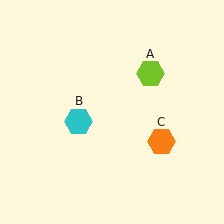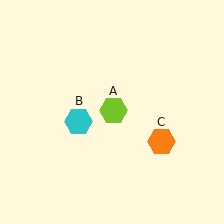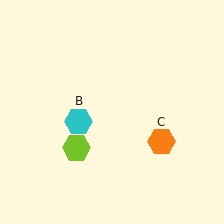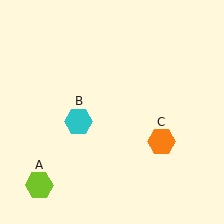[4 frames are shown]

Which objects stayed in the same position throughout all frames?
Cyan hexagon (object B) and orange hexagon (object C) remained stationary.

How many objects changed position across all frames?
1 object changed position: lime hexagon (object A).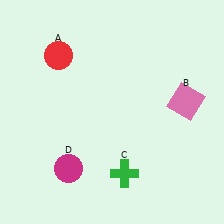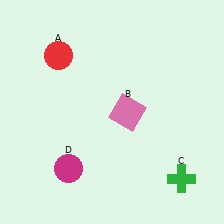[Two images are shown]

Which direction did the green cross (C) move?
The green cross (C) moved right.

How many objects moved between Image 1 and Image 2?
2 objects moved between the two images.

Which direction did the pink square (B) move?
The pink square (B) moved left.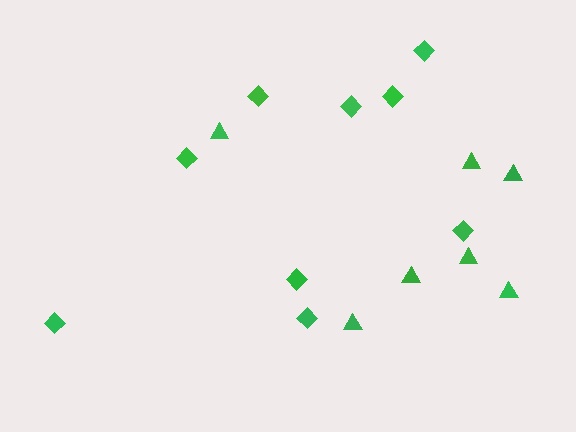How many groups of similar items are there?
There are 2 groups: one group of diamonds (9) and one group of triangles (7).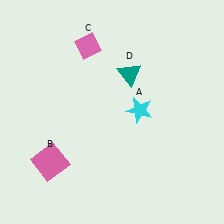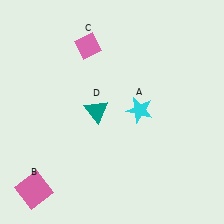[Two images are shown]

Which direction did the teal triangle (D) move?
The teal triangle (D) moved down.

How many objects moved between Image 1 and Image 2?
2 objects moved between the two images.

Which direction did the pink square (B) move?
The pink square (B) moved down.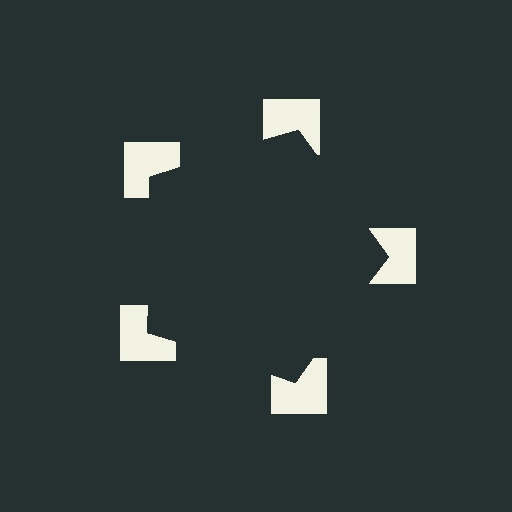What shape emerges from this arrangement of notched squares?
An illusory pentagon — its edges are inferred from the aligned wedge cuts in the notched squares, not physically drawn.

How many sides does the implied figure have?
5 sides.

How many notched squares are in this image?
There are 5 — one at each vertex of the illusory pentagon.